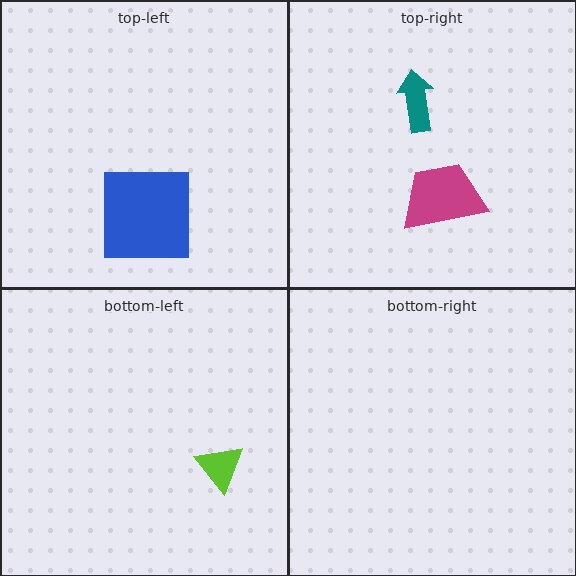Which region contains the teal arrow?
The top-right region.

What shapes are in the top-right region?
The teal arrow, the magenta trapezoid.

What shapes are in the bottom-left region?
The lime triangle.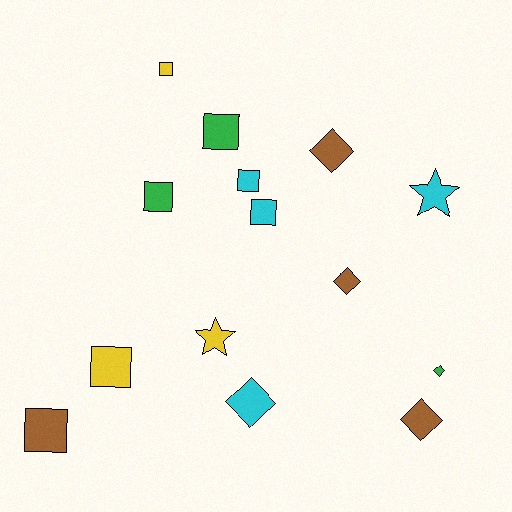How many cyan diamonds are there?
There is 1 cyan diamond.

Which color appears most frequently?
Cyan, with 4 objects.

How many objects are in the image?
There are 14 objects.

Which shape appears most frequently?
Square, with 7 objects.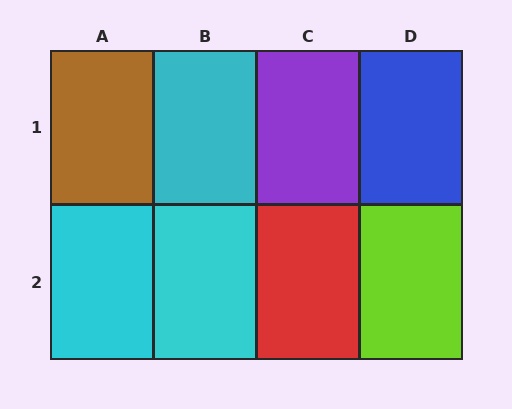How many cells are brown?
1 cell is brown.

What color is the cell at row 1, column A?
Brown.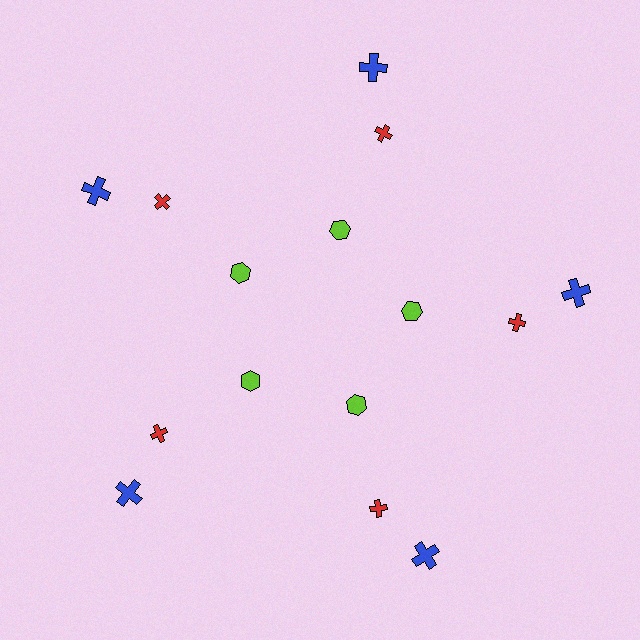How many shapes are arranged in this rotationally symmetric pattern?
There are 15 shapes, arranged in 5 groups of 3.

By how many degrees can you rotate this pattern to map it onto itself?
The pattern maps onto itself every 72 degrees of rotation.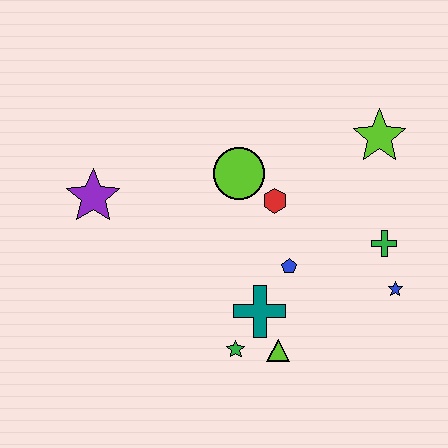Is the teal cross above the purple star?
No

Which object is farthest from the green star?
The lime star is farthest from the green star.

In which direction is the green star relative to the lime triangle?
The green star is to the left of the lime triangle.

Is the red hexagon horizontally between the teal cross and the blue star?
Yes